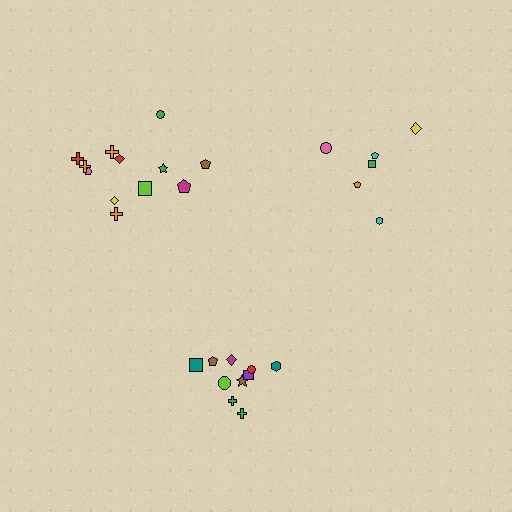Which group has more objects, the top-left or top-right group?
The top-left group.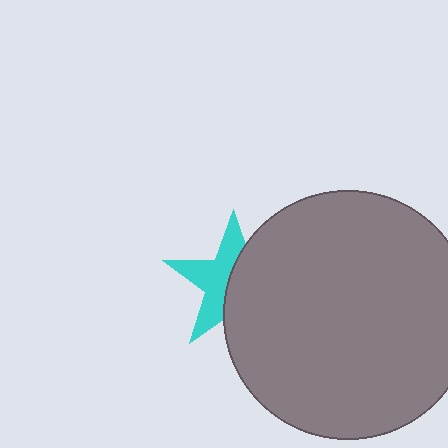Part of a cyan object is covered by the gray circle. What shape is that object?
It is a star.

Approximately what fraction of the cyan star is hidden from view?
Roughly 50% of the cyan star is hidden behind the gray circle.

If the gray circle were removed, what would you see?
You would see the complete cyan star.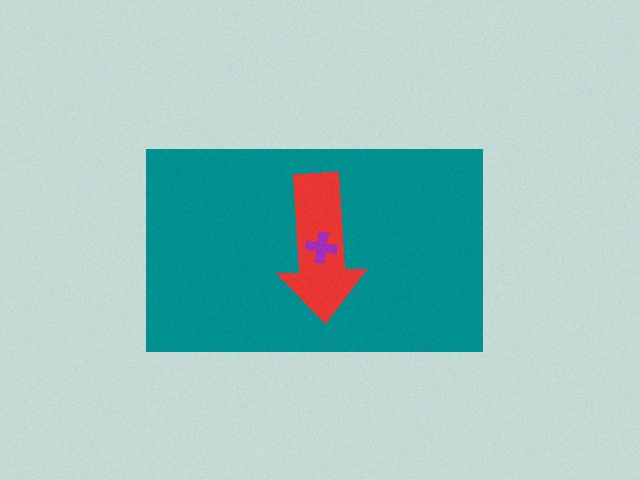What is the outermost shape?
The teal rectangle.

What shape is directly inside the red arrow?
The purple cross.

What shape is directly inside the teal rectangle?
The red arrow.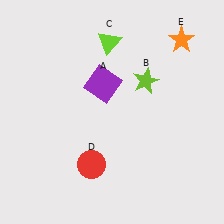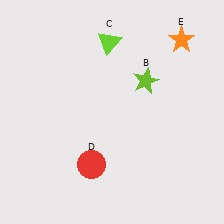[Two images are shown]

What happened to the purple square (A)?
The purple square (A) was removed in Image 2. It was in the top-left area of Image 1.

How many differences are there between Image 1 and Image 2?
There is 1 difference between the two images.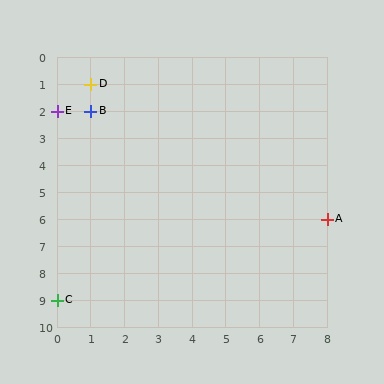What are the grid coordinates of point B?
Point B is at grid coordinates (1, 2).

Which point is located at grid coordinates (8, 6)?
Point A is at (8, 6).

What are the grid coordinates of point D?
Point D is at grid coordinates (1, 1).